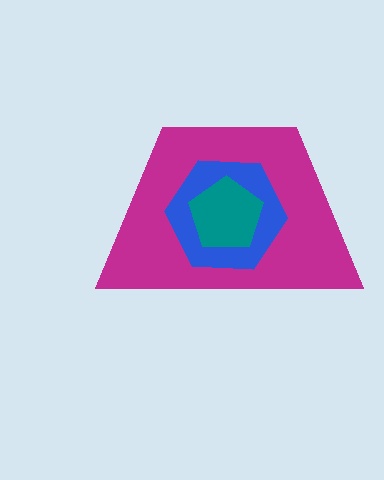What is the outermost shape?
The magenta trapezoid.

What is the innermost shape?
The teal pentagon.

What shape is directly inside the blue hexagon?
The teal pentagon.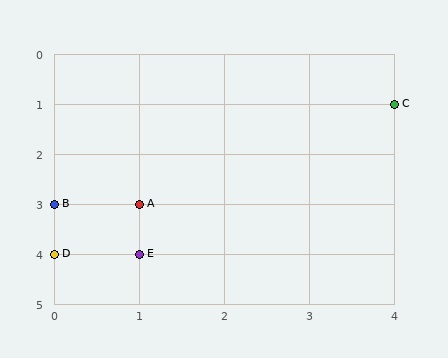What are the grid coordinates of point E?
Point E is at grid coordinates (1, 4).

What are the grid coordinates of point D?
Point D is at grid coordinates (0, 4).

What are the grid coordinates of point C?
Point C is at grid coordinates (4, 1).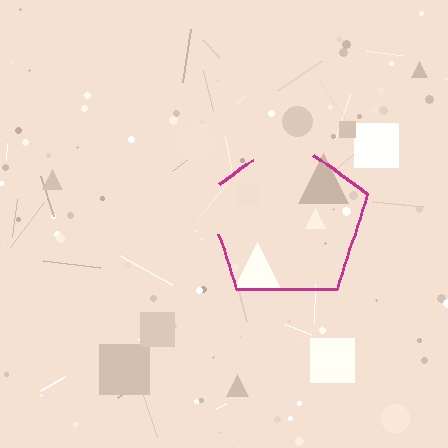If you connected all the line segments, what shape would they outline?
They would outline a pentagon.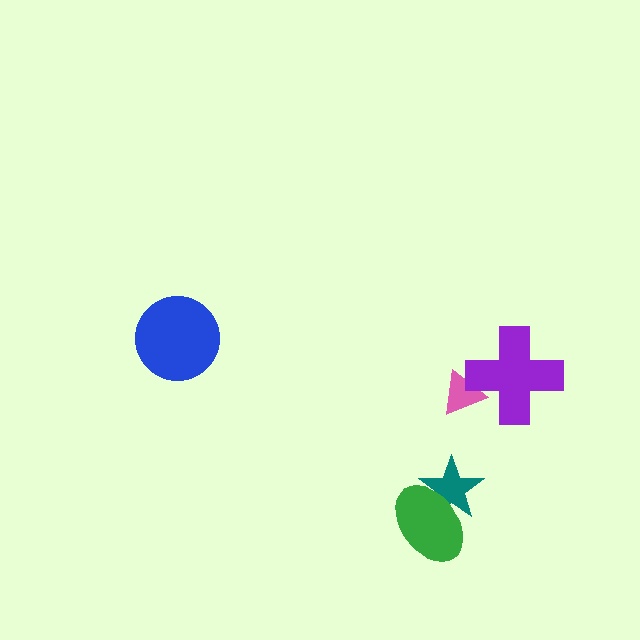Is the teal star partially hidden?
Yes, it is partially covered by another shape.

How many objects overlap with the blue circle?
0 objects overlap with the blue circle.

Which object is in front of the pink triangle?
The purple cross is in front of the pink triangle.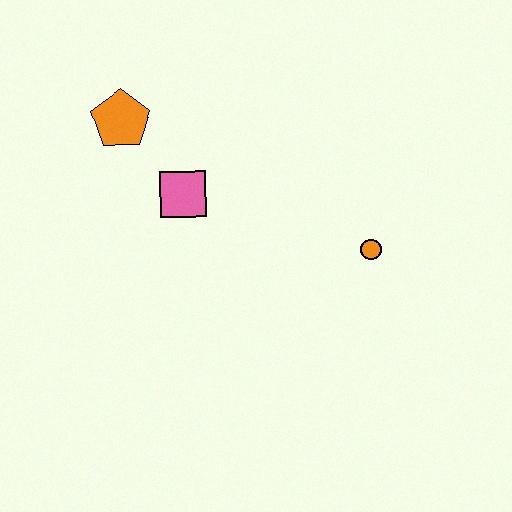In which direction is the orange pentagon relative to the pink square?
The orange pentagon is above the pink square.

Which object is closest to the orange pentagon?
The pink square is closest to the orange pentagon.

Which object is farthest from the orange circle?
The orange pentagon is farthest from the orange circle.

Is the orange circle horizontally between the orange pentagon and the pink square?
No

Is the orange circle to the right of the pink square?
Yes